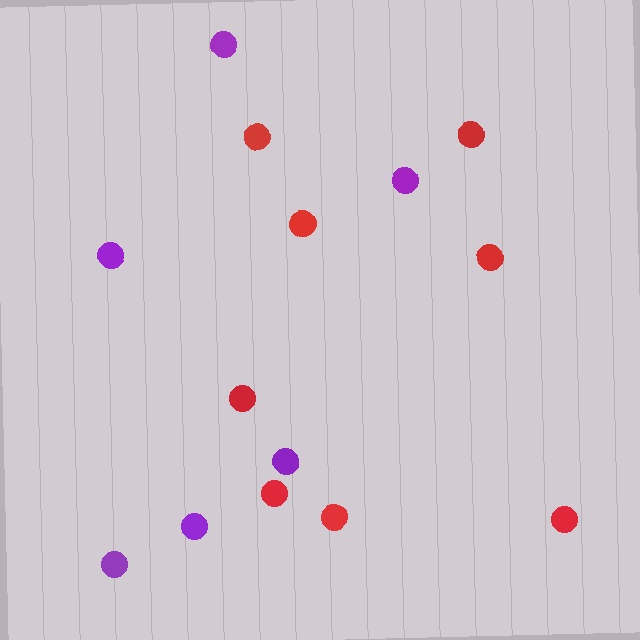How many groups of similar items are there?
There are 2 groups: one group of purple circles (6) and one group of red circles (8).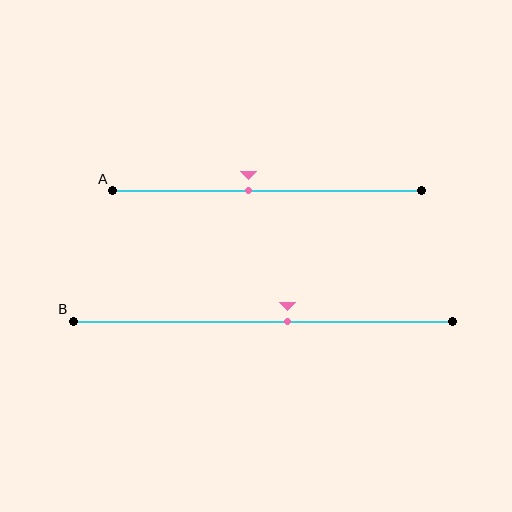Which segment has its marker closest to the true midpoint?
Segment A has its marker closest to the true midpoint.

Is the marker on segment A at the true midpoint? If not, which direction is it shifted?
No, the marker on segment A is shifted to the left by about 6% of the segment length.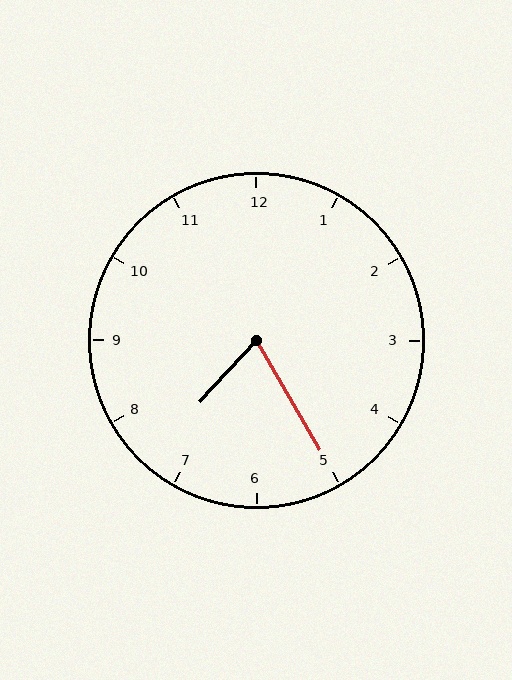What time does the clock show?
7:25.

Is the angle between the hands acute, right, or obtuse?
It is acute.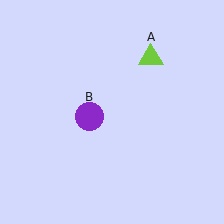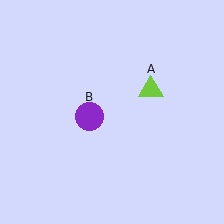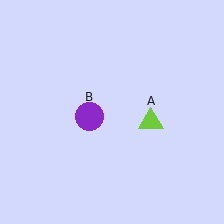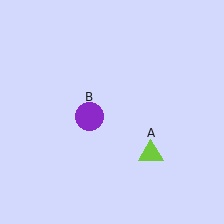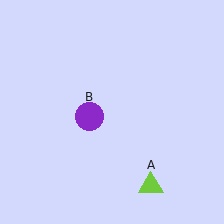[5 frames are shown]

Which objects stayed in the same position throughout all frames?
Purple circle (object B) remained stationary.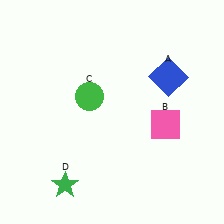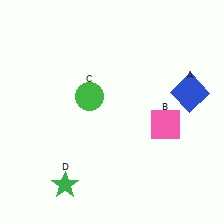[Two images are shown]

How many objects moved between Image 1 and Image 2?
1 object moved between the two images.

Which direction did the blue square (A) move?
The blue square (A) moved right.